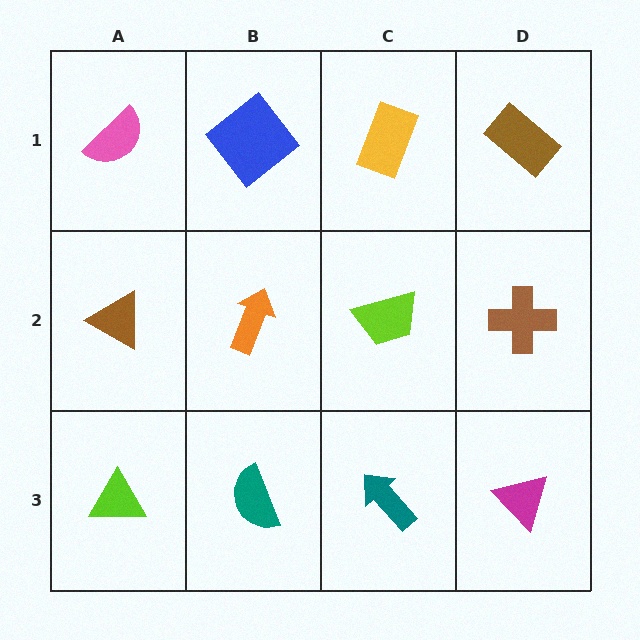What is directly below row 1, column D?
A brown cross.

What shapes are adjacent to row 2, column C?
A yellow rectangle (row 1, column C), a teal arrow (row 3, column C), an orange arrow (row 2, column B), a brown cross (row 2, column D).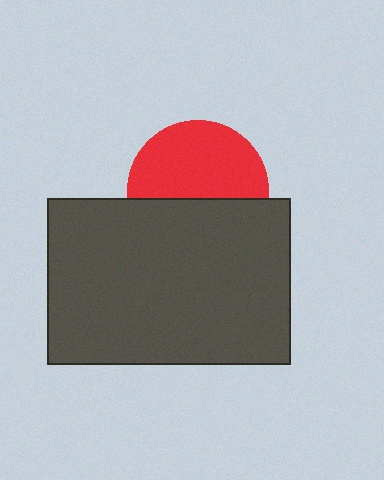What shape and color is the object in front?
The object in front is a dark gray rectangle.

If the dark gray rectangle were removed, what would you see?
You would see the complete red circle.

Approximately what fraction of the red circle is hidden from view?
Roughly 44% of the red circle is hidden behind the dark gray rectangle.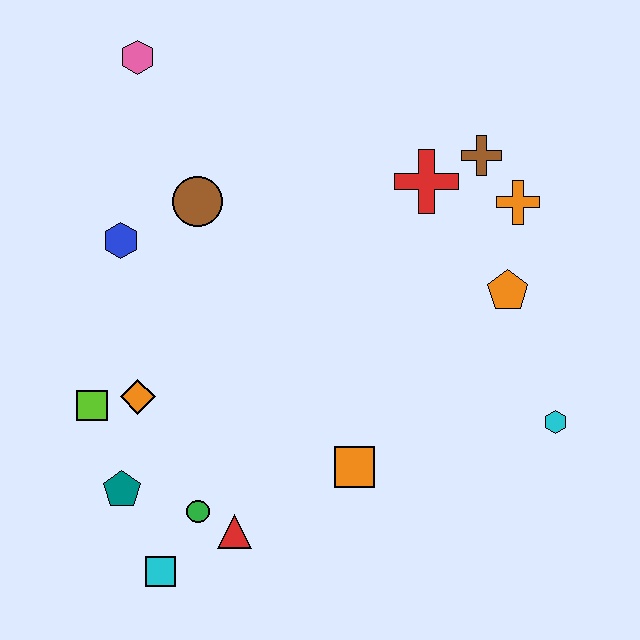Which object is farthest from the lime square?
The orange cross is farthest from the lime square.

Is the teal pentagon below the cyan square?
No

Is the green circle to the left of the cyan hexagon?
Yes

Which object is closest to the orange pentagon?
The orange cross is closest to the orange pentagon.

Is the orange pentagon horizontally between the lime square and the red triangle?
No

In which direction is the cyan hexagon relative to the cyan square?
The cyan hexagon is to the right of the cyan square.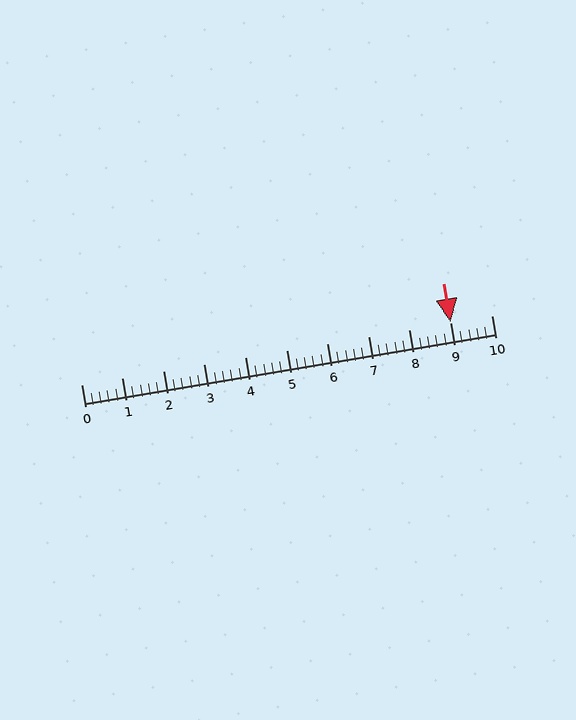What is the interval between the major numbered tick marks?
The major tick marks are spaced 1 units apart.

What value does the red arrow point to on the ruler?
The red arrow points to approximately 9.0.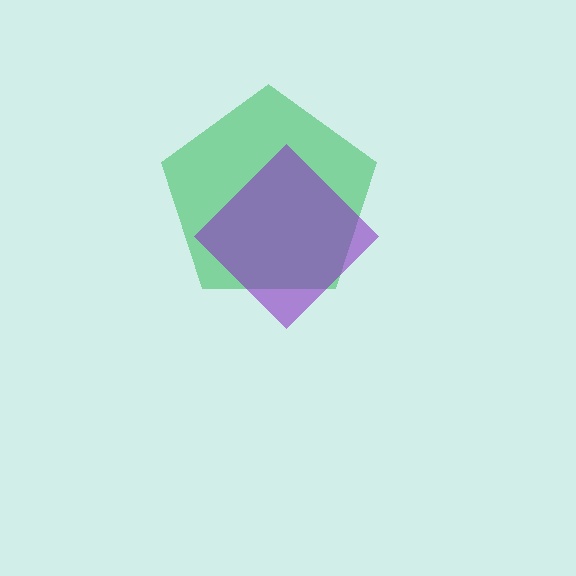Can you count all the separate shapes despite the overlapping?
Yes, there are 2 separate shapes.